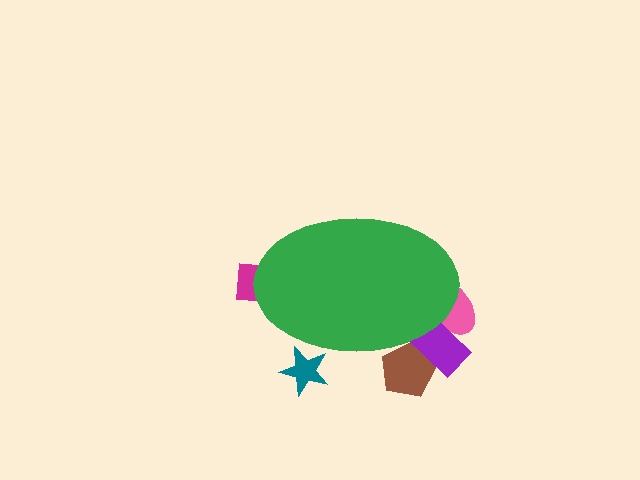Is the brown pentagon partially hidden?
Yes, the brown pentagon is partially hidden behind the green ellipse.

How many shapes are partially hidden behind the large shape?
5 shapes are partially hidden.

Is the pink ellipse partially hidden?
Yes, the pink ellipse is partially hidden behind the green ellipse.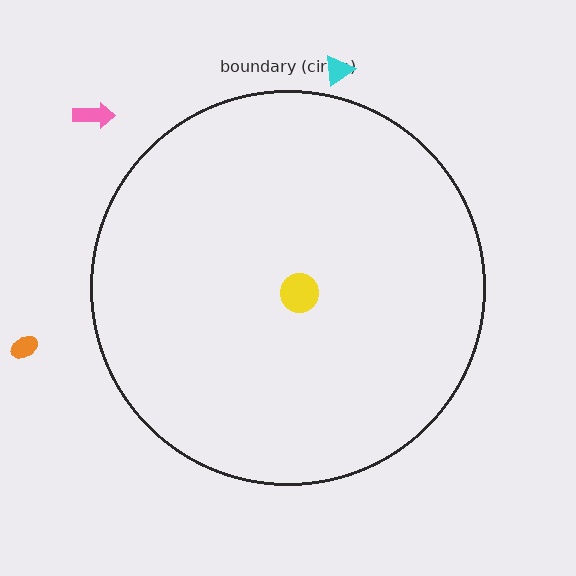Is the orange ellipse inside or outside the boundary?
Outside.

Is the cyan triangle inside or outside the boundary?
Outside.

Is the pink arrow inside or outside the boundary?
Outside.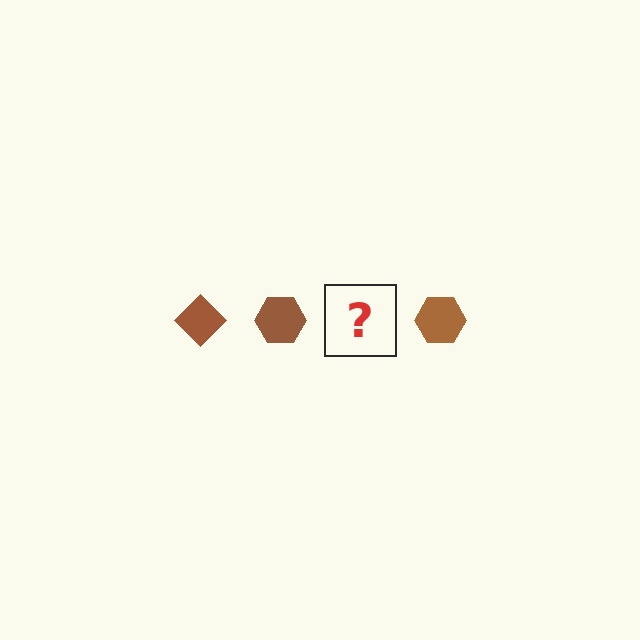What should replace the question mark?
The question mark should be replaced with a brown diamond.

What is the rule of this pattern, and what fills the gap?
The rule is that the pattern cycles through diamond, hexagon shapes in brown. The gap should be filled with a brown diamond.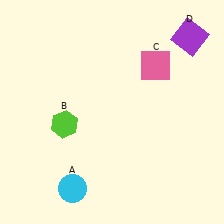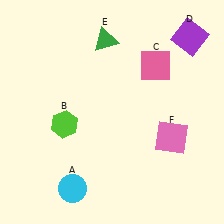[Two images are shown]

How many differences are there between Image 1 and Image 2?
There are 2 differences between the two images.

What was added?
A green triangle (E), a pink square (F) were added in Image 2.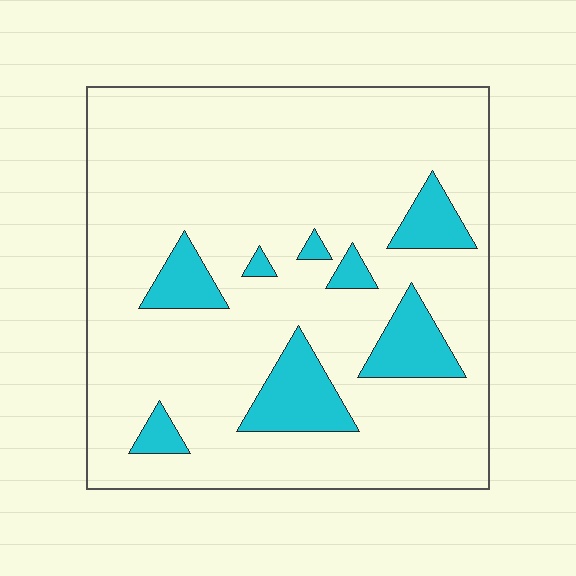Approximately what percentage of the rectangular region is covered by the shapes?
Approximately 15%.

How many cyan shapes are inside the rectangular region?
8.